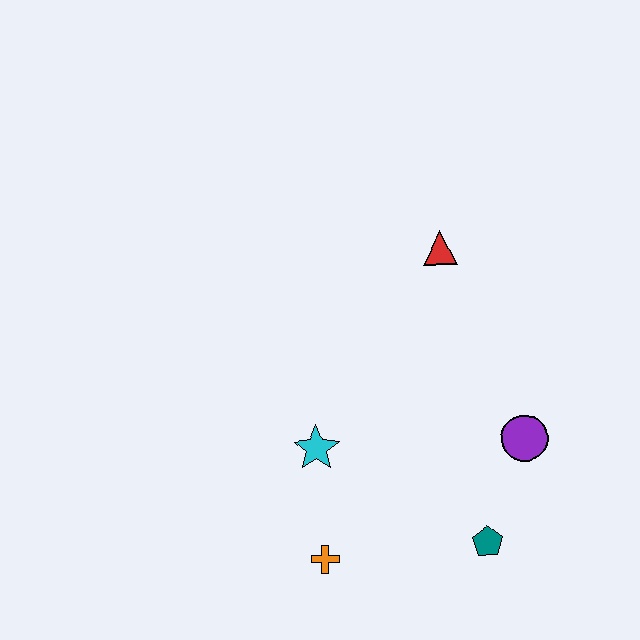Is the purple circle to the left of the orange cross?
No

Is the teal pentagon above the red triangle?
No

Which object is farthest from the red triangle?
The orange cross is farthest from the red triangle.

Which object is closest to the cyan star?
The orange cross is closest to the cyan star.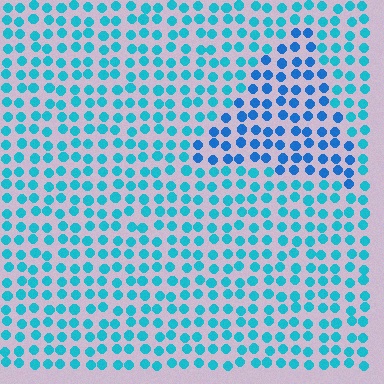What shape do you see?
I see a triangle.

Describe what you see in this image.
The image is filled with small cyan elements in a uniform arrangement. A triangle-shaped region is visible where the elements are tinted to a slightly different hue, forming a subtle color boundary.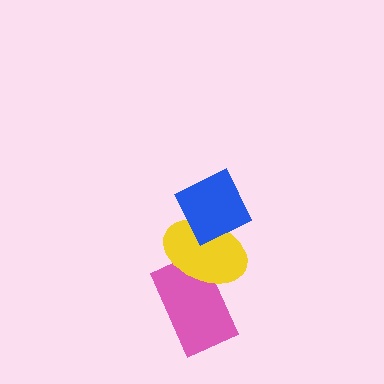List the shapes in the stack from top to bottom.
From top to bottom: the blue diamond, the yellow ellipse, the pink rectangle.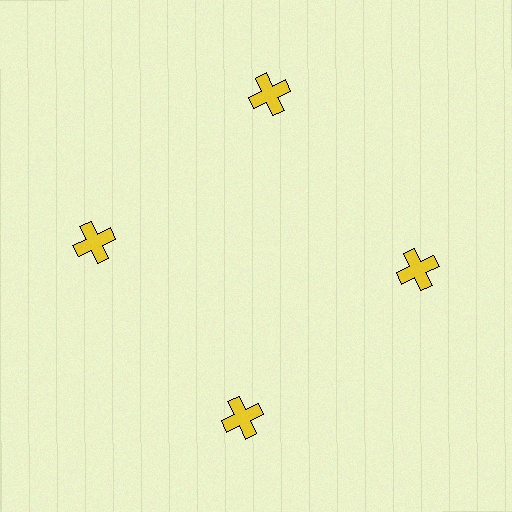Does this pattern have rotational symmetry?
Yes, this pattern has 4-fold rotational symmetry. It looks the same after rotating 90 degrees around the center.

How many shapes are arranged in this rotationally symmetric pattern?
There are 4 shapes, arranged in 4 groups of 1.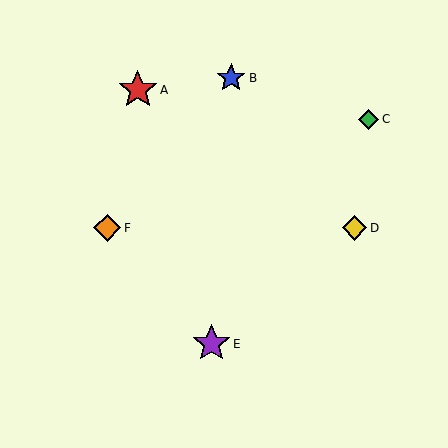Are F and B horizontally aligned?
No, F is at y≈228 and B is at y≈78.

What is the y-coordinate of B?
Object B is at y≈78.